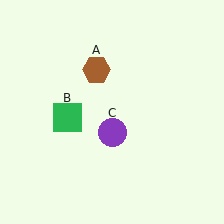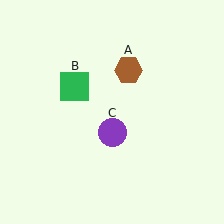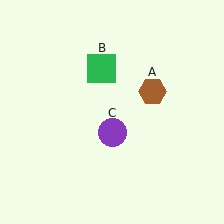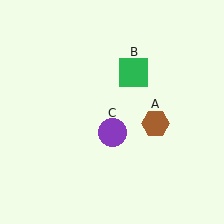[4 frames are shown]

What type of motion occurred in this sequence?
The brown hexagon (object A), green square (object B) rotated clockwise around the center of the scene.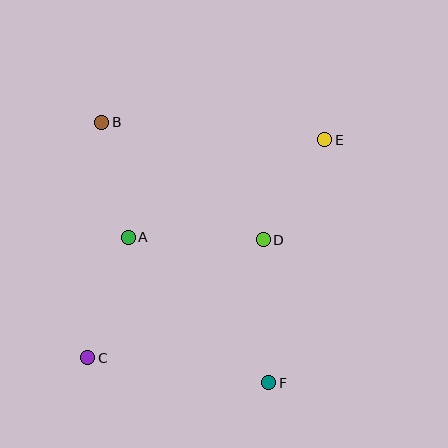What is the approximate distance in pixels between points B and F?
The distance between B and F is approximately 309 pixels.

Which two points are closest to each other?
Points D and E are closest to each other.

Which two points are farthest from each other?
Points C and E are farthest from each other.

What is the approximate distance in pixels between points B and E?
The distance between B and E is approximately 224 pixels.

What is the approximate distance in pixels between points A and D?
The distance between A and D is approximately 135 pixels.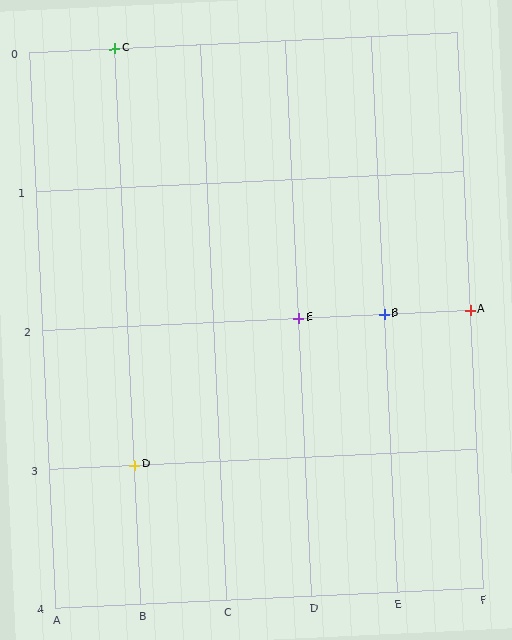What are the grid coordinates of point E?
Point E is at grid coordinates (D, 2).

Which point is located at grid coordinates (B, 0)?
Point C is at (B, 0).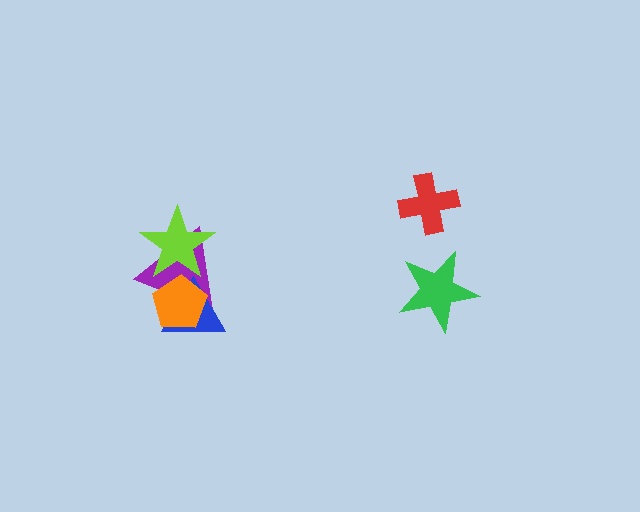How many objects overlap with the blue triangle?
2 objects overlap with the blue triangle.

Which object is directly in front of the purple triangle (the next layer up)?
The blue triangle is directly in front of the purple triangle.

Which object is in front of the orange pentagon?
The lime star is in front of the orange pentagon.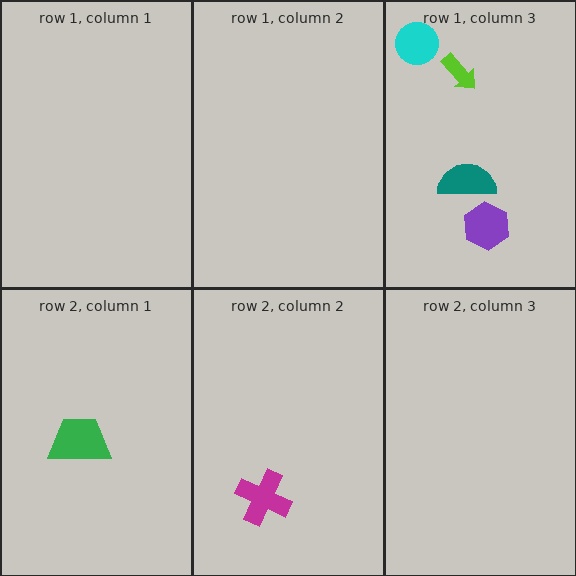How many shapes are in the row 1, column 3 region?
4.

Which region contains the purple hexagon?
The row 1, column 3 region.